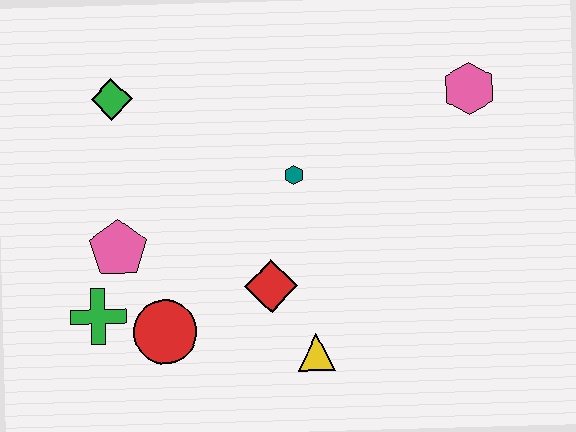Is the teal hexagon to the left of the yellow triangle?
Yes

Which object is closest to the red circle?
The green cross is closest to the red circle.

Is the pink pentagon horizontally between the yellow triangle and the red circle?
No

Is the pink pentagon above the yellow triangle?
Yes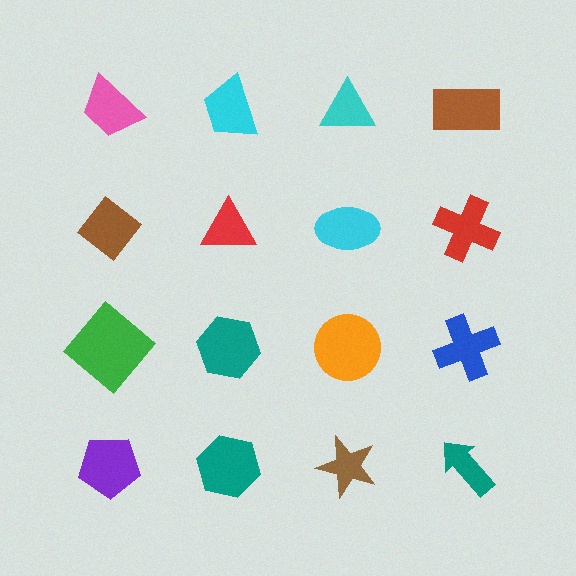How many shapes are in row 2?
4 shapes.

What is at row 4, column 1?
A purple pentagon.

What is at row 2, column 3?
A cyan ellipse.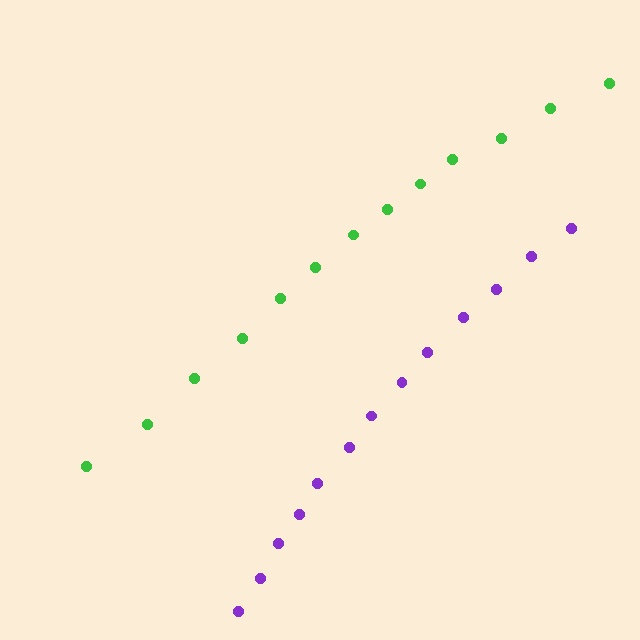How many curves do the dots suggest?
There are 2 distinct paths.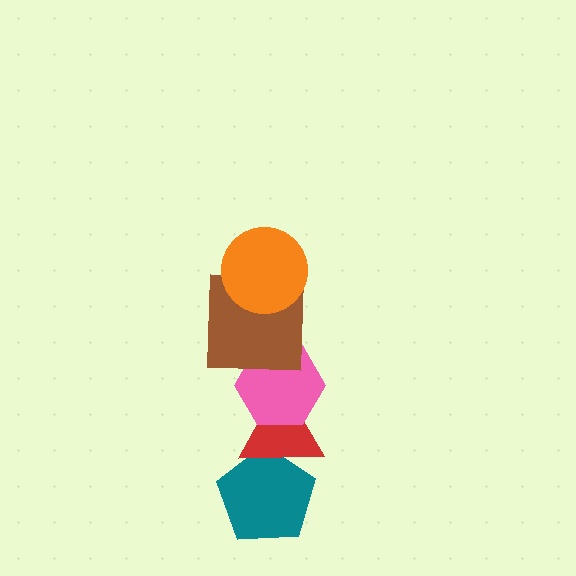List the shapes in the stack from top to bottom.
From top to bottom: the orange circle, the brown square, the pink hexagon, the red triangle, the teal pentagon.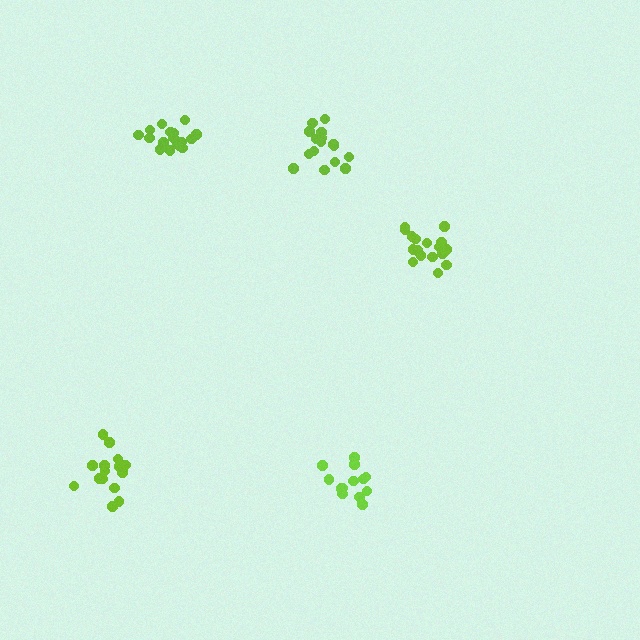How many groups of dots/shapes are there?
There are 5 groups.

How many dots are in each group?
Group 1: 18 dots, Group 2: 15 dots, Group 3: 16 dots, Group 4: 13 dots, Group 5: 19 dots (81 total).